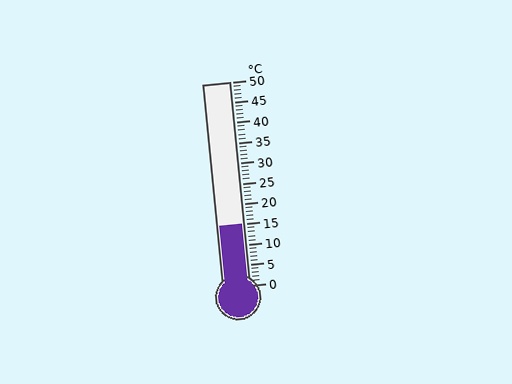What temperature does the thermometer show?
The thermometer shows approximately 15°C.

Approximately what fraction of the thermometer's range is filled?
The thermometer is filled to approximately 30% of its range.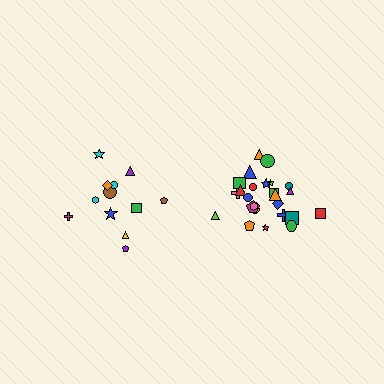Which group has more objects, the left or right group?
The right group.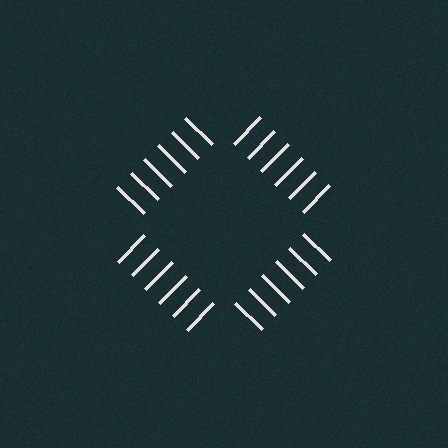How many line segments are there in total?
24 — 6 along each of the 4 edges.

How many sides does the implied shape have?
4 sides — the line-ends trace a square.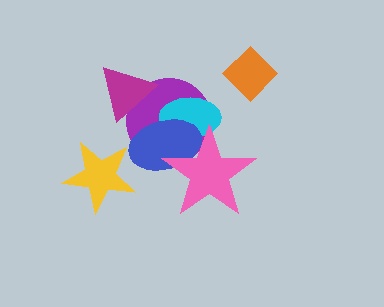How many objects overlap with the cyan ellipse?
3 objects overlap with the cyan ellipse.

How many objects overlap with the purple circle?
4 objects overlap with the purple circle.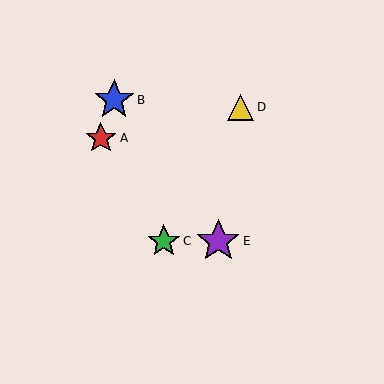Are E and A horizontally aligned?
No, E is at y≈241 and A is at y≈138.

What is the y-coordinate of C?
Object C is at y≈241.